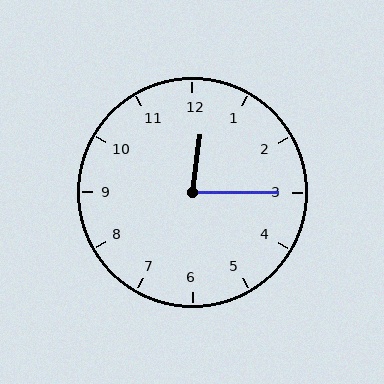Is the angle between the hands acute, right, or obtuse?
It is acute.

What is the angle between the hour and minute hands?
Approximately 82 degrees.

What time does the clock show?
12:15.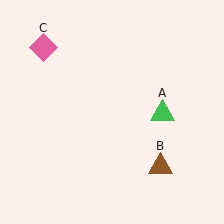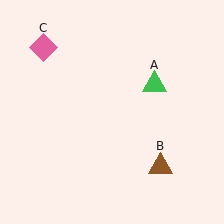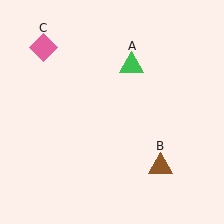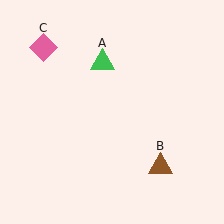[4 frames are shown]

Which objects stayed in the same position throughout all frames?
Brown triangle (object B) and pink diamond (object C) remained stationary.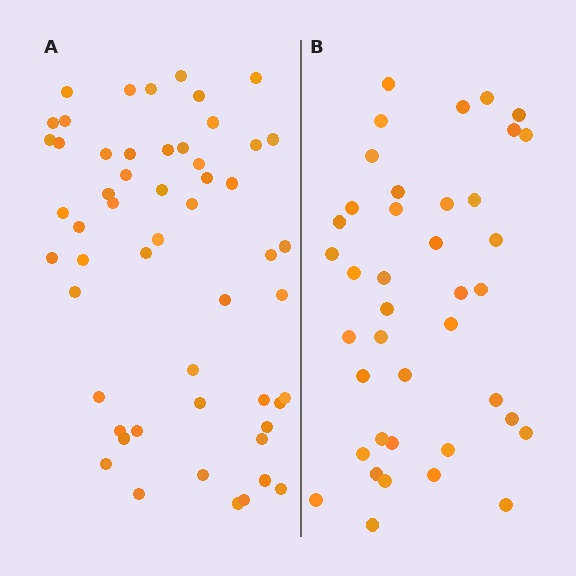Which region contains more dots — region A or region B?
Region A (the left region) has more dots.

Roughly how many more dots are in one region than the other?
Region A has approximately 15 more dots than region B.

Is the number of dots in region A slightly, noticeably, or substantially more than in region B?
Region A has noticeably more, but not dramatically so. The ratio is roughly 1.4 to 1.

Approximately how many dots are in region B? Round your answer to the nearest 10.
About 40 dots.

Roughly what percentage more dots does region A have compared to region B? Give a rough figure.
About 35% more.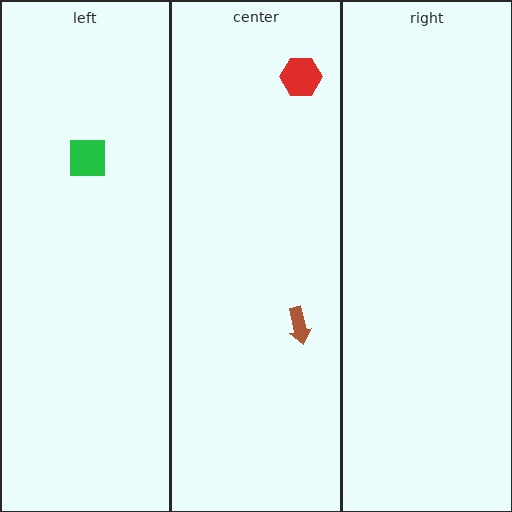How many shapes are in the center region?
2.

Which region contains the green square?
The left region.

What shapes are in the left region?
The green square.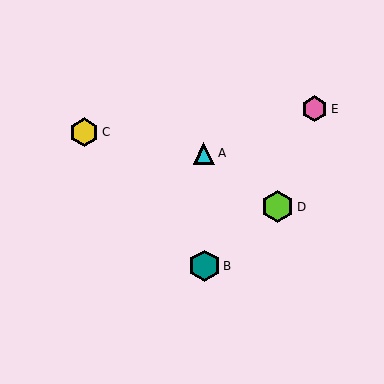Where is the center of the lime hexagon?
The center of the lime hexagon is at (278, 207).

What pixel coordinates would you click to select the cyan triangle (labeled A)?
Click at (204, 153) to select the cyan triangle A.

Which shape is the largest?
The lime hexagon (labeled D) is the largest.